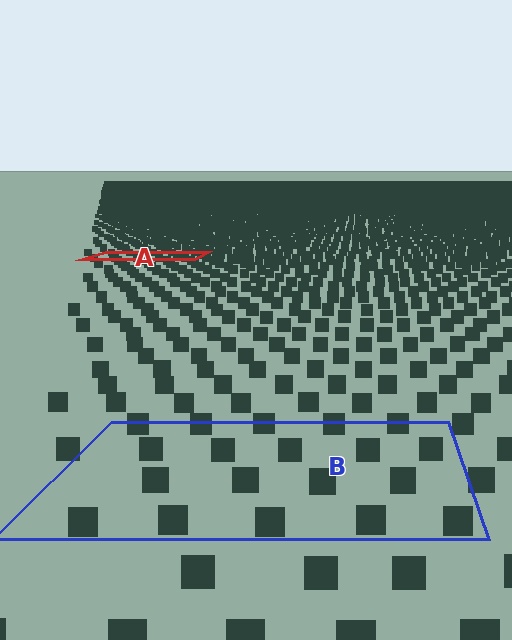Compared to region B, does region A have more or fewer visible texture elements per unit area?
Region A has more texture elements per unit area — they are packed more densely because it is farther away.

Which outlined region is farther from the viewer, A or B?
Region A is farther from the viewer — the texture elements inside it appear smaller and more densely packed.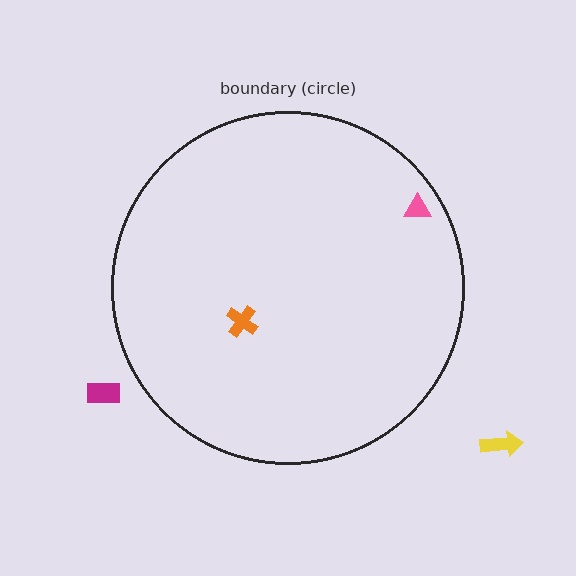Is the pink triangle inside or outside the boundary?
Inside.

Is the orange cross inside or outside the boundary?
Inside.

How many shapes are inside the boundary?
2 inside, 2 outside.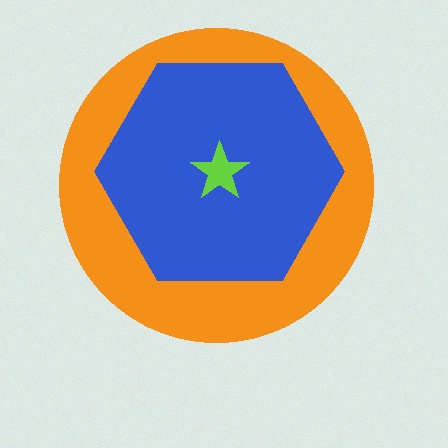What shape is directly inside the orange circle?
The blue hexagon.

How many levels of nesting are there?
3.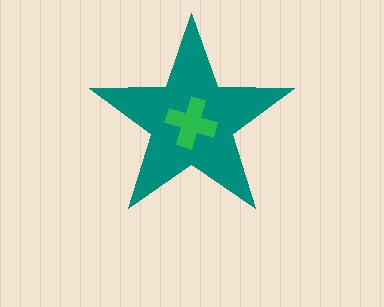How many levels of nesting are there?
2.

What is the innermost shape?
The green cross.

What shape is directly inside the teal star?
The green cross.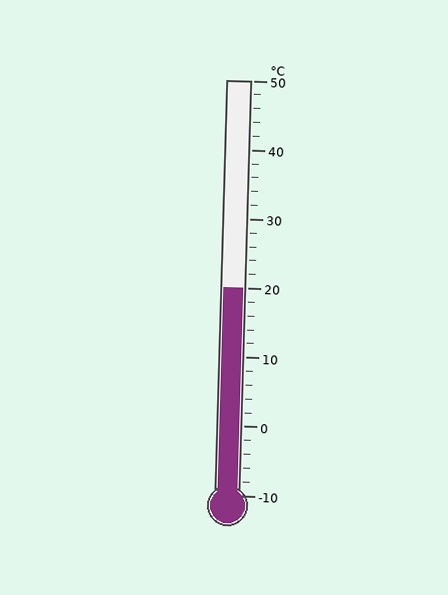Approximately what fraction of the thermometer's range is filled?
The thermometer is filled to approximately 50% of its range.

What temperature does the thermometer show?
The thermometer shows approximately 20°C.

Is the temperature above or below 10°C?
The temperature is above 10°C.